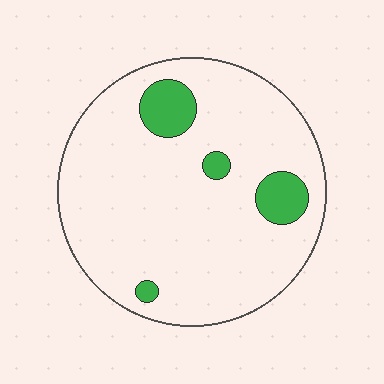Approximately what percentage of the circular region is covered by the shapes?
Approximately 10%.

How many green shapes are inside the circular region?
4.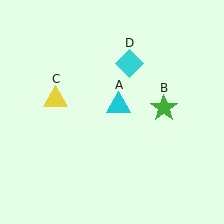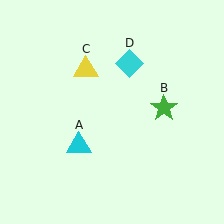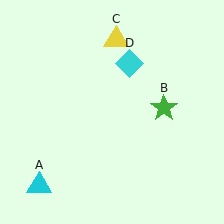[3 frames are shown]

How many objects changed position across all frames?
2 objects changed position: cyan triangle (object A), yellow triangle (object C).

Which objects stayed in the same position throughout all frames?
Green star (object B) and cyan diamond (object D) remained stationary.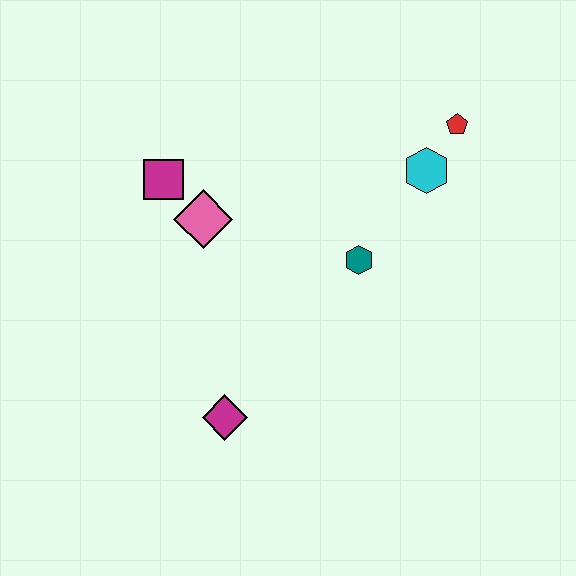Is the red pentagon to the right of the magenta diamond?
Yes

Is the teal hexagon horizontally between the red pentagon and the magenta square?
Yes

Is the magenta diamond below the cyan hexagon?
Yes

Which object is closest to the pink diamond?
The magenta square is closest to the pink diamond.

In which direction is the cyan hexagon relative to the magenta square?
The cyan hexagon is to the right of the magenta square.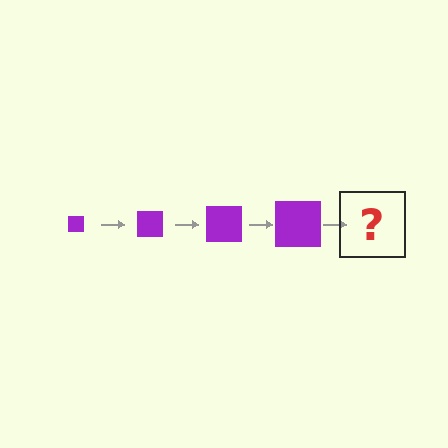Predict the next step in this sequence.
The next step is a purple square, larger than the previous one.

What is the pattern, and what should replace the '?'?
The pattern is that the square gets progressively larger each step. The '?' should be a purple square, larger than the previous one.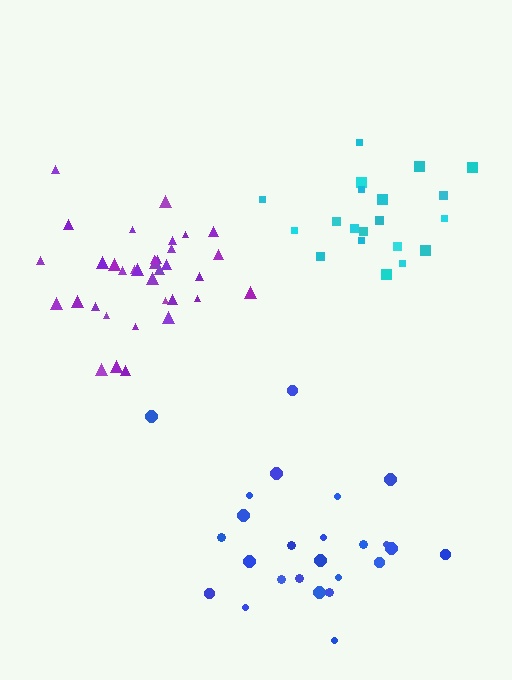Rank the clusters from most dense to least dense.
purple, blue, cyan.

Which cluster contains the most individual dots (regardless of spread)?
Purple (35).